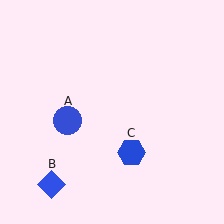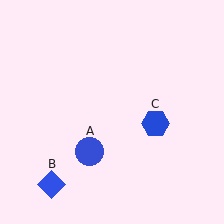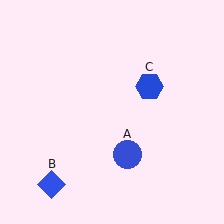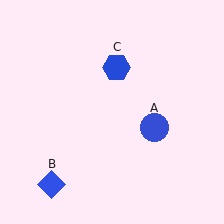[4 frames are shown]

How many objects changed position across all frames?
2 objects changed position: blue circle (object A), blue hexagon (object C).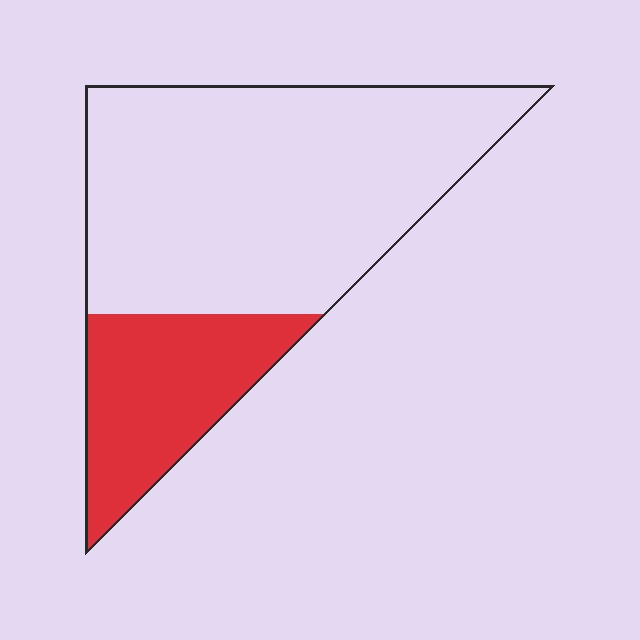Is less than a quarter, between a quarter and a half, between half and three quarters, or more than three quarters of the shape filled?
Between a quarter and a half.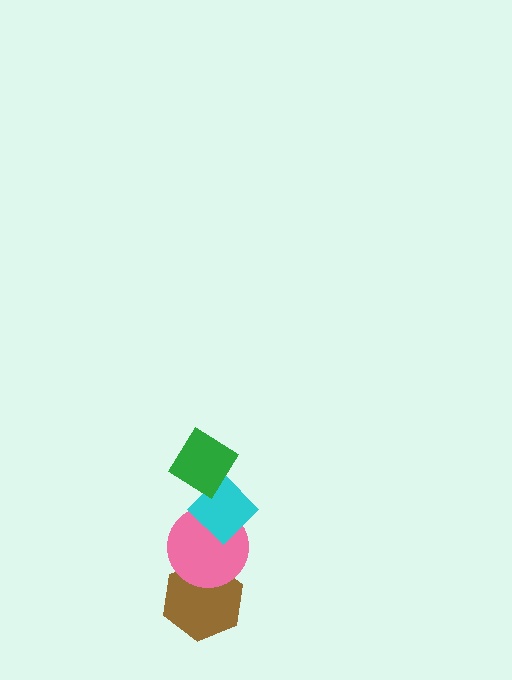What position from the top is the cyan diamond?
The cyan diamond is 2nd from the top.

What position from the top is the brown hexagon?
The brown hexagon is 4th from the top.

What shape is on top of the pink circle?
The cyan diamond is on top of the pink circle.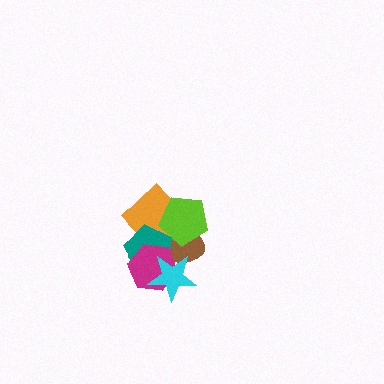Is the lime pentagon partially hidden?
Yes, it is partially covered by another shape.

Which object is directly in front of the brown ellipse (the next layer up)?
The orange diamond is directly in front of the brown ellipse.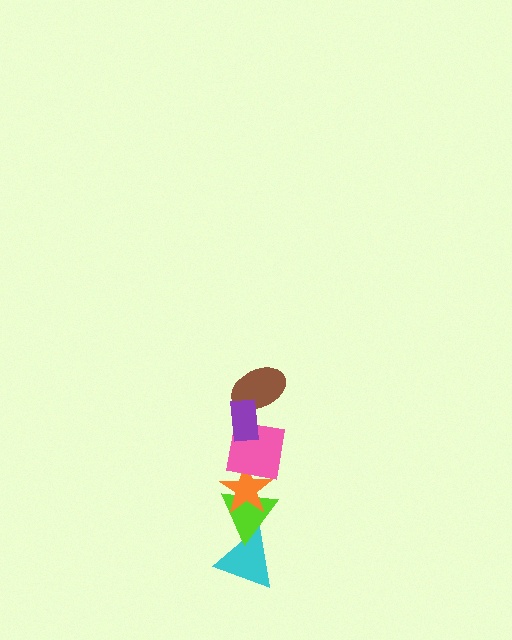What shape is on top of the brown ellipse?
The purple rectangle is on top of the brown ellipse.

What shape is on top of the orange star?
The pink square is on top of the orange star.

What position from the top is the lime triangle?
The lime triangle is 5th from the top.